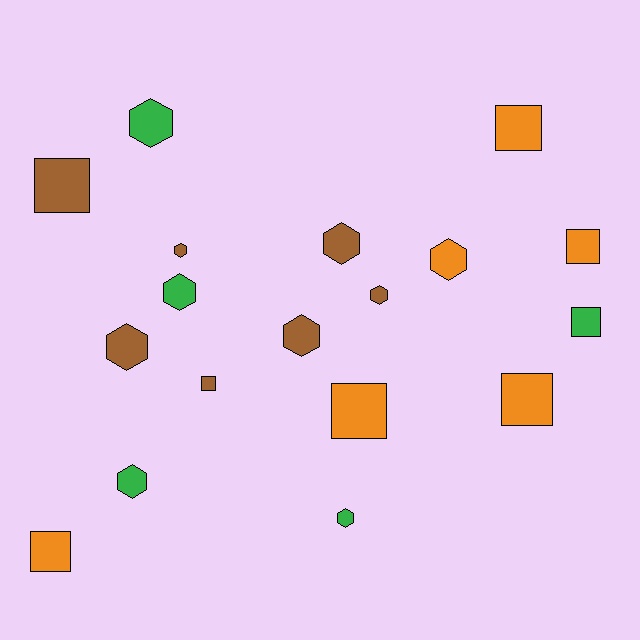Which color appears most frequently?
Brown, with 7 objects.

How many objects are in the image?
There are 18 objects.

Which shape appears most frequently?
Hexagon, with 10 objects.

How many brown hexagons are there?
There are 5 brown hexagons.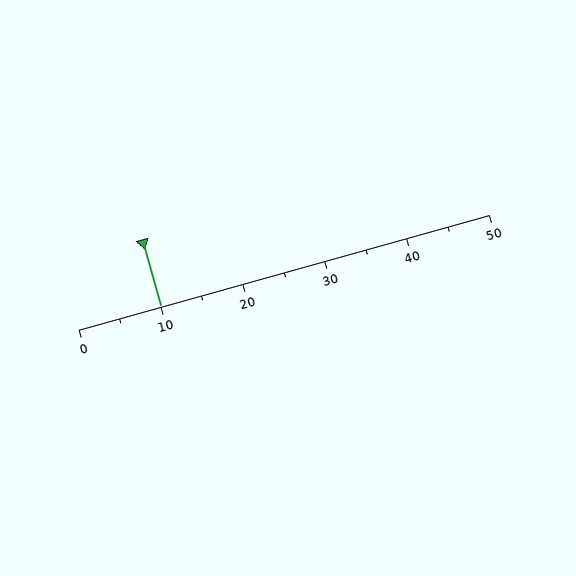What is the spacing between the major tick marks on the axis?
The major ticks are spaced 10 apart.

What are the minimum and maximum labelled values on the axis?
The axis runs from 0 to 50.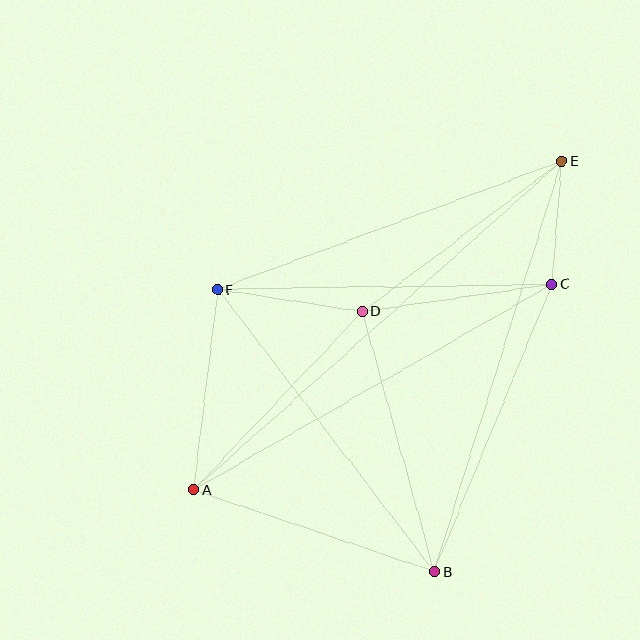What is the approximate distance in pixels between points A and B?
The distance between A and B is approximately 254 pixels.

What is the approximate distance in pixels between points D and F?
The distance between D and F is approximately 146 pixels.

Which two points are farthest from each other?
Points A and E are farthest from each other.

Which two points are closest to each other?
Points C and E are closest to each other.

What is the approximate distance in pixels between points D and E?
The distance between D and E is approximately 250 pixels.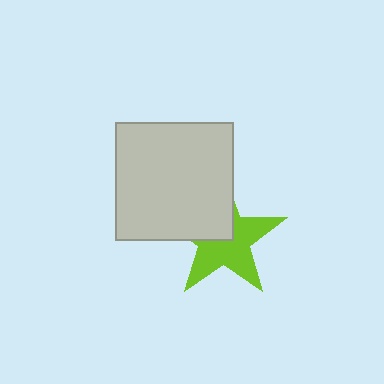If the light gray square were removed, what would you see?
You would see the complete lime star.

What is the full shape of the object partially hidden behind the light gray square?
The partially hidden object is a lime star.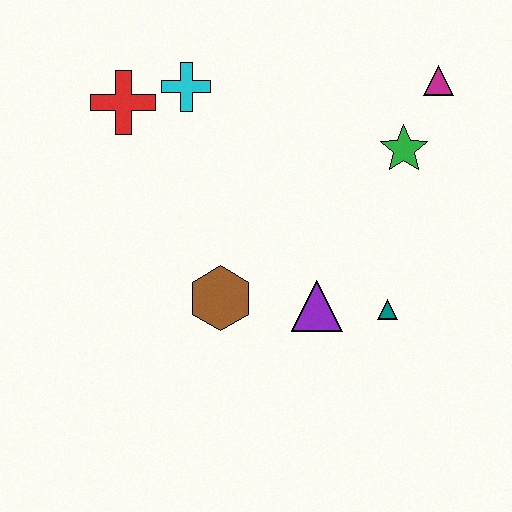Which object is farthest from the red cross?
The teal triangle is farthest from the red cross.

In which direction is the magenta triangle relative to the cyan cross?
The magenta triangle is to the right of the cyan cross.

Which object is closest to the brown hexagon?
The purple triangle is closest to the brown hexagon.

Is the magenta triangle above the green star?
Yes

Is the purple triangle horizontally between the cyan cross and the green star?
Yes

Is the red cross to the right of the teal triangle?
No